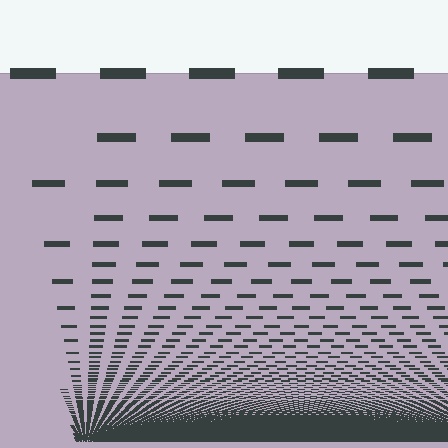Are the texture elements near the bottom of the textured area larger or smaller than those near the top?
Smaller. The gradient is inverted — elements near the bottom are smaller and denser.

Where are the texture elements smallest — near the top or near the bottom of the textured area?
Near the bottom.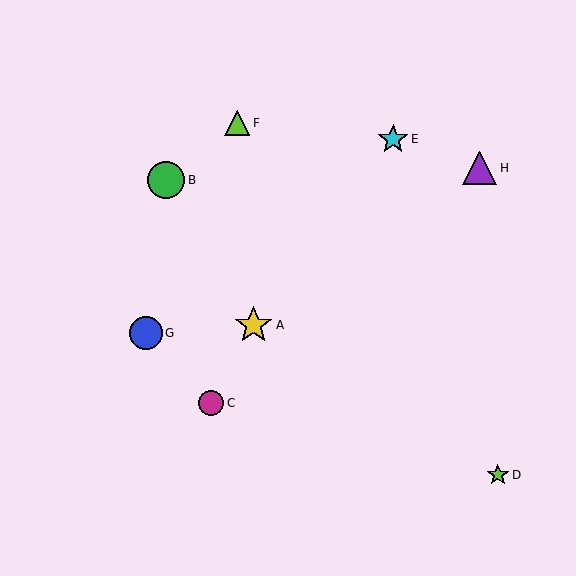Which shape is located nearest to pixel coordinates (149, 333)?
The blue circle (labeled G) at (146, 333) is nearest to that location.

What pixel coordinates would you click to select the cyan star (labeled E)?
Click at (393, 139) to select the cyan star E.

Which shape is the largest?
The yellow star (labeled A) is the largest.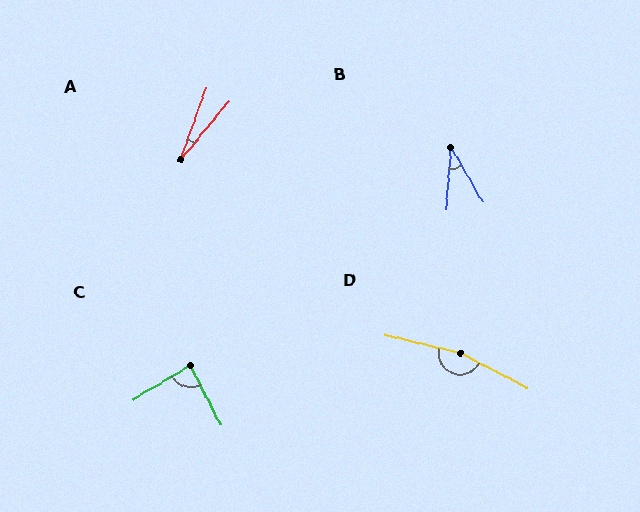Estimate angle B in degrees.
Approximately 34 degrees.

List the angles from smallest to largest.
A (19°), B (34°), C (86°), D (166°).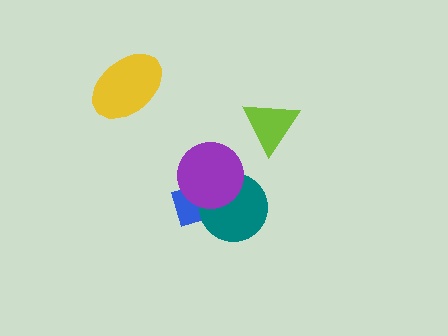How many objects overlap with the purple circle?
2 objects overlap with the purple circle.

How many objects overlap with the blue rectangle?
2 objects overlap with the blue rectangle.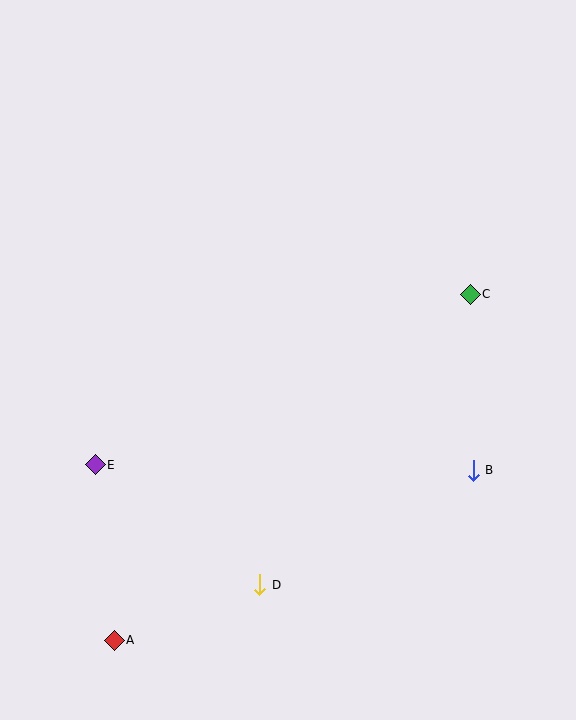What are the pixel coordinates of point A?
Point A is at (114, 640).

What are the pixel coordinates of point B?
Point B is at (473, 470).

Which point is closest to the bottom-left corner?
Point A is closest to the bottom-left corner.